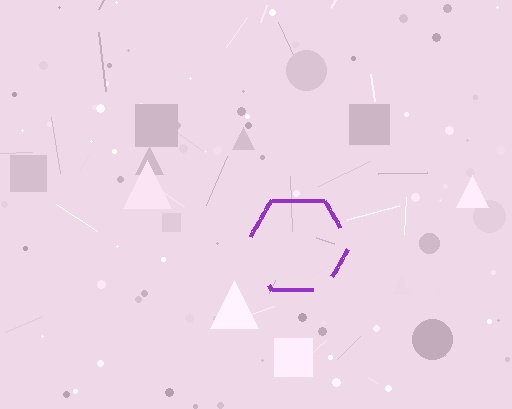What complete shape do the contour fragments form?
The contour fragments form a hexagon.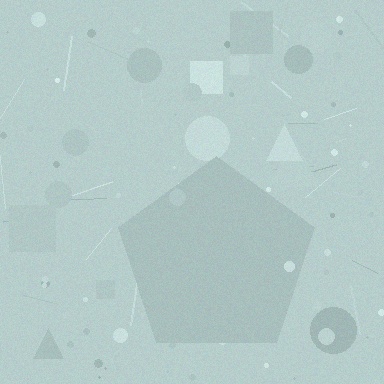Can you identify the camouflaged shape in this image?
The camouflaged shape is a pentagon.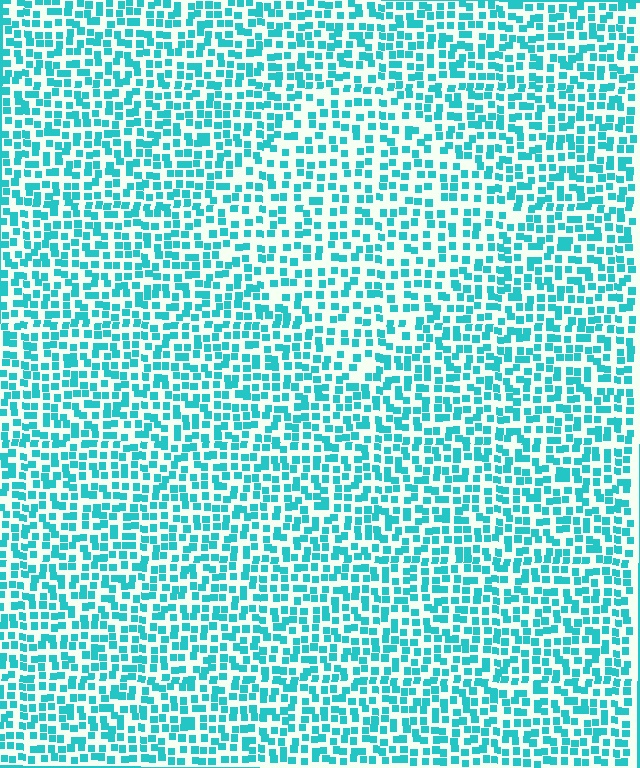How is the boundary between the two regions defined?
The boundary is defined by a change in element density (approximately 1.4x ratio). All elements are the same color, size, and shape.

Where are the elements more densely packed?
The elements are more densely packed outside the diamond boundary.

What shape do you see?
I see a diamond.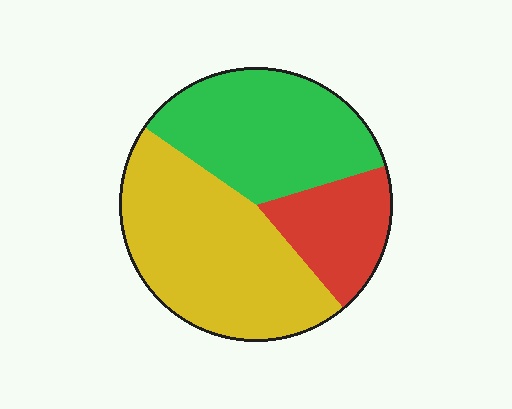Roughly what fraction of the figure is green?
Green covers about 35% of the figure.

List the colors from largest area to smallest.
From largest to smallest: yellow, green, red.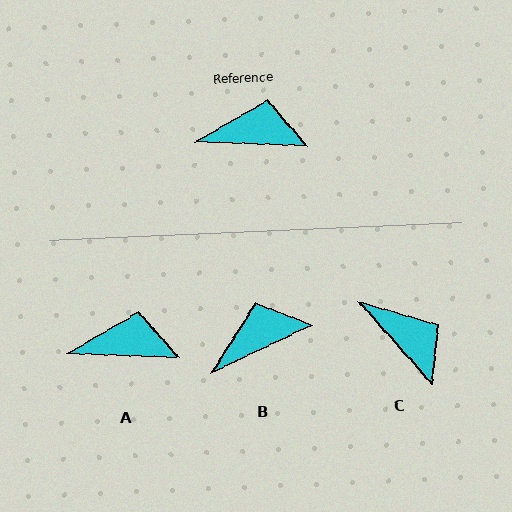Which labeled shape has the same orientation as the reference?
A.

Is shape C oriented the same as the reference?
No, it is off by about 47 degrees.